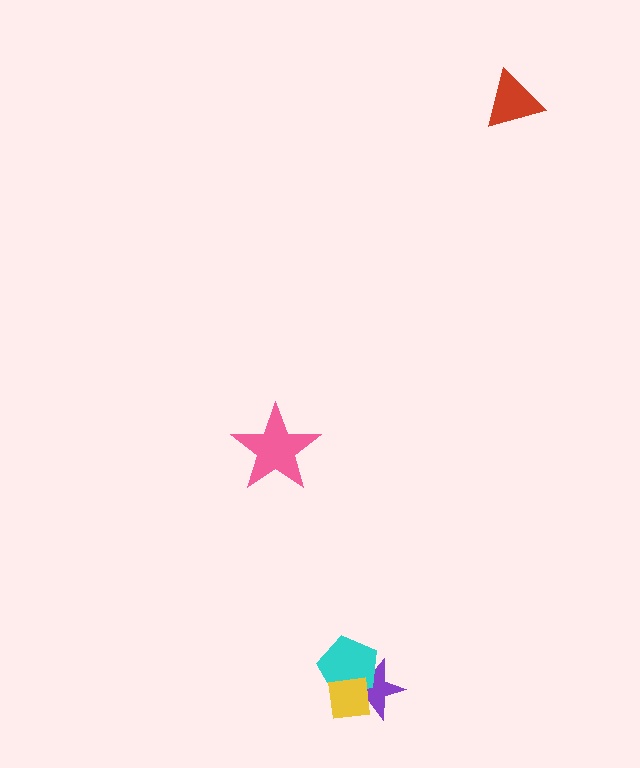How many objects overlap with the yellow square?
2 objects overlap with the yellow square.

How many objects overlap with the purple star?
2 objects overlap with the purple star.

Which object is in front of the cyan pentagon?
The yellow square is in front of the cyan pentagon.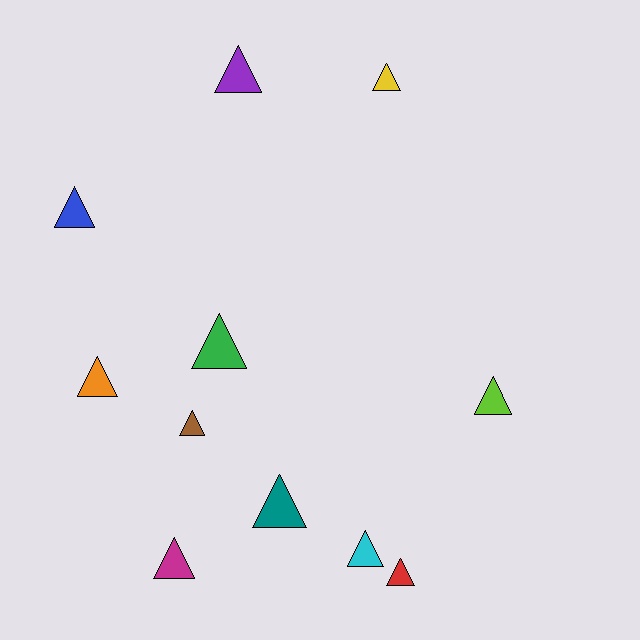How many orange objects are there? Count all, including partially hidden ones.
There is 1 orange object.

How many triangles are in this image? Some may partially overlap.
There are 11 triangles.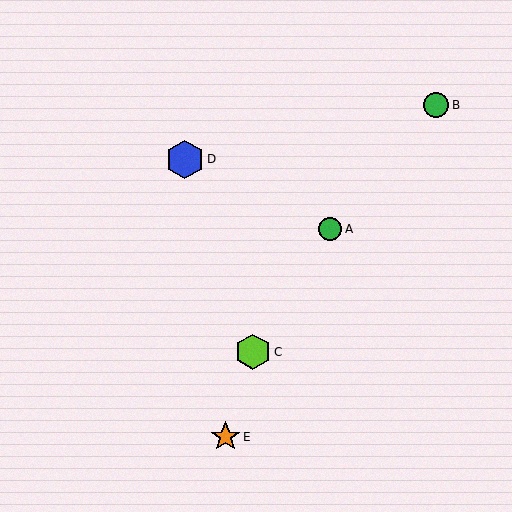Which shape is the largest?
The blue hexagon (labeled D) is the largest.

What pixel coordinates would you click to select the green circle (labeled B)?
Click at (436, 105) to select the green circle B.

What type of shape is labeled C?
Shape C is a lime hexagon.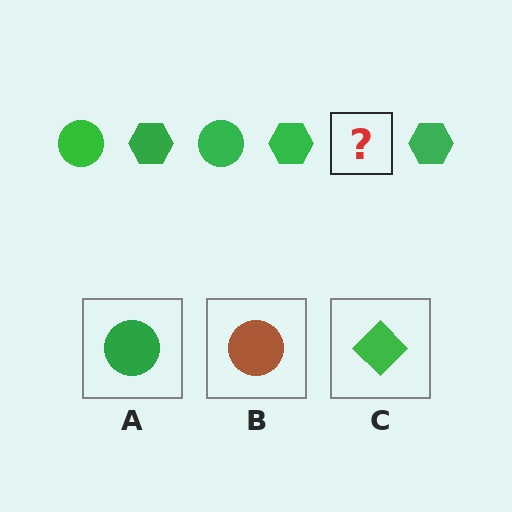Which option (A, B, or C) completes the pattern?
A.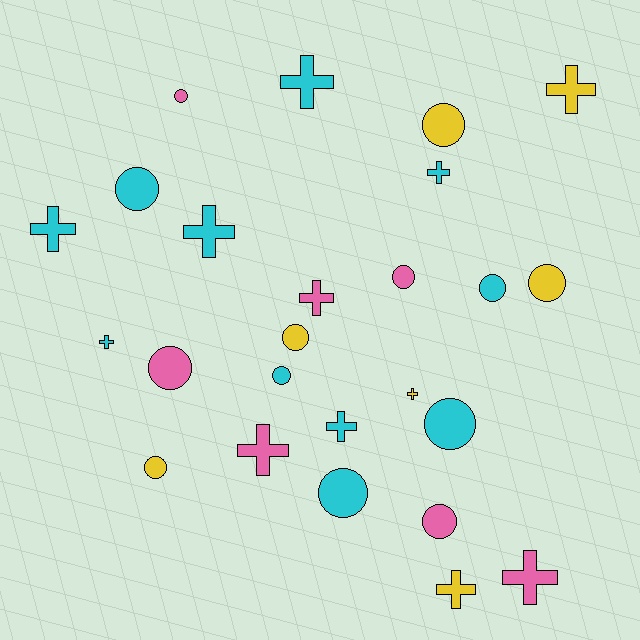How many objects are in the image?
There are 25 objects.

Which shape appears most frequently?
Circle, with 13 objects.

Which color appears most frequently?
Cyan, with 11 objects.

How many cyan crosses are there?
There are 6 cyan crosses.